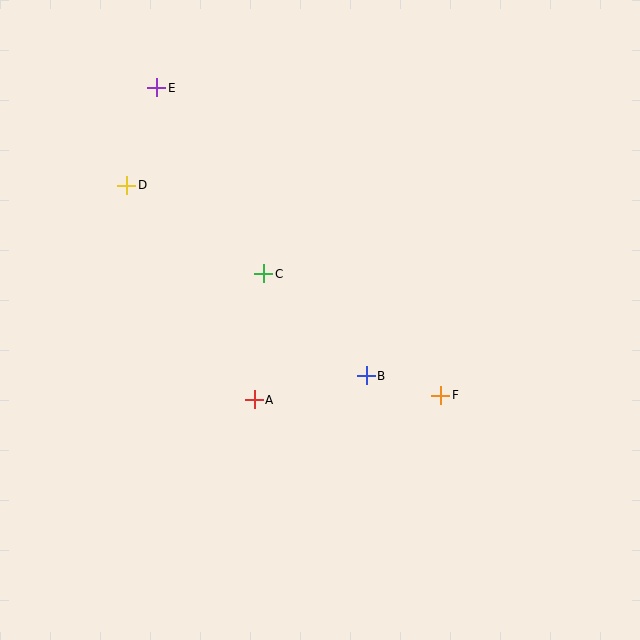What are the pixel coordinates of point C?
Point C is at (264, 274).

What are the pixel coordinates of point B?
Point B is at (366, 376).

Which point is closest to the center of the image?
Point B at (366, 376) is closest to the center.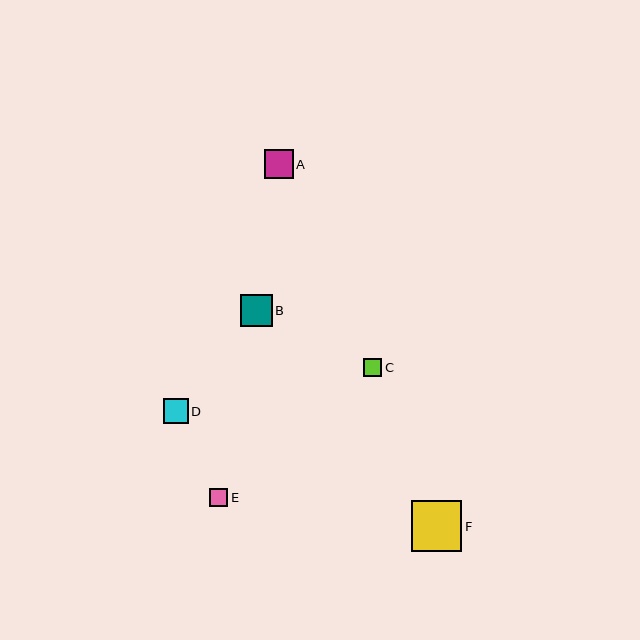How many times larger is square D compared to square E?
Square D is approximately 1.4 times the size of square E.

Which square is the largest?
Square F is the largest with a size of approximately 51 pixels.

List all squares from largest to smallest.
From largest to smallest: F, B, A, D, E, C.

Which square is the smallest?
Square C is the smallest with a size of approximately 18 pixels.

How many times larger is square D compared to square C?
Square D is approximately 1.4 times the size of square C.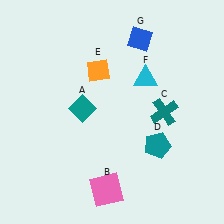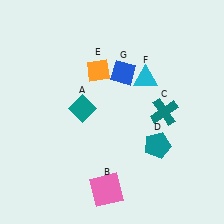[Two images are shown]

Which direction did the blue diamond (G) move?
The blue diamond (G) moved down.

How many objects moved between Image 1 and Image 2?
1 object moved between the two images.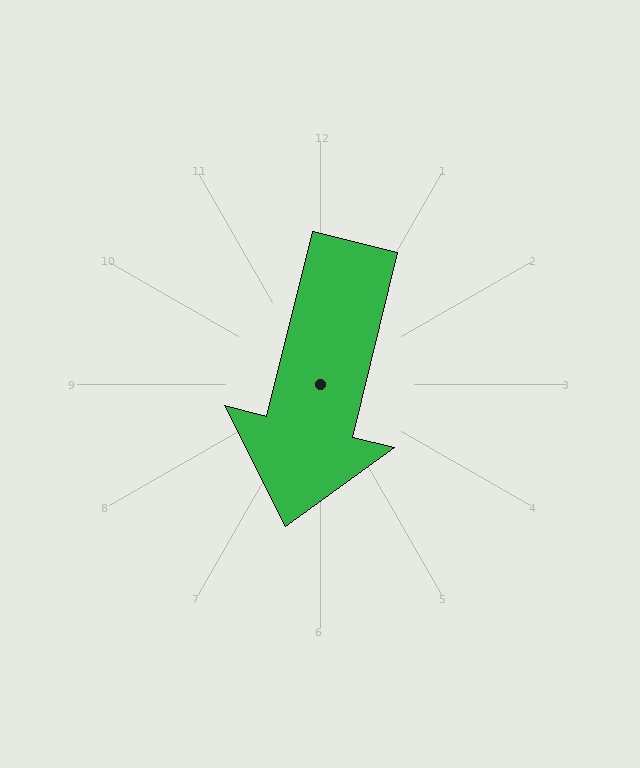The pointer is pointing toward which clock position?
Roughly 6 o'clock.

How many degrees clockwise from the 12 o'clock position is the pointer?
Approximately 194 degrees.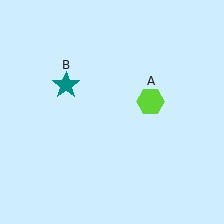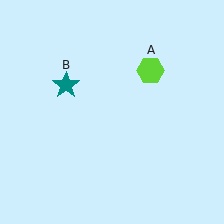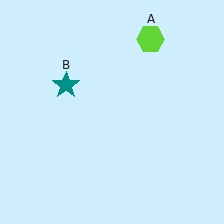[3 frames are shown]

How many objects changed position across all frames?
1 object changed position: lime hexagon (object A).